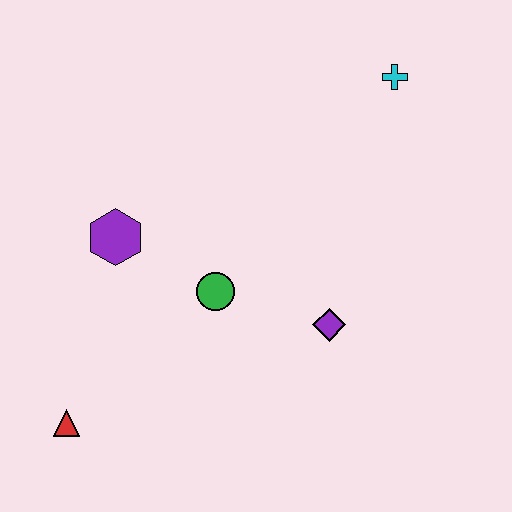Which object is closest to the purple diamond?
The green circle is closest to the purple diamond.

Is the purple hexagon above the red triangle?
Yes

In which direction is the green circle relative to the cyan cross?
The green circle is below the cyan cross.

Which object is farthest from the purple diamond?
The red triangle is farthest from the purple diamond.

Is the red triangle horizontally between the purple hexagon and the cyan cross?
No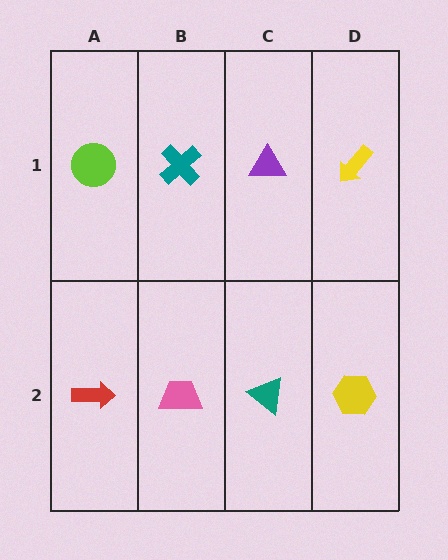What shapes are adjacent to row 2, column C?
A purple triangle (row 1, column C), a pink trapezoid (row 2, column B), a yellow hexagon (row 2, column D).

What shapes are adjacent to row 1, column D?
A yellow hexagon (row 2, column D), a purple triangle (row 1, column C).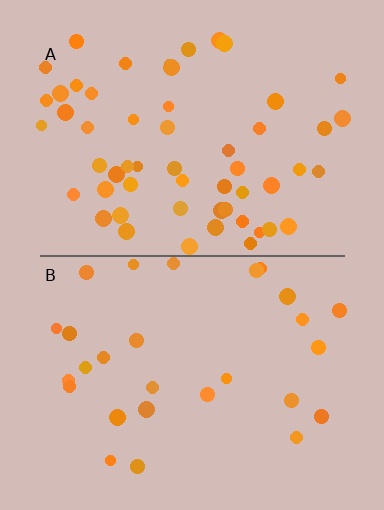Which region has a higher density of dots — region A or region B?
A (the top).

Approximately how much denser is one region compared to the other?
Approximately 2.0× — region A over region B.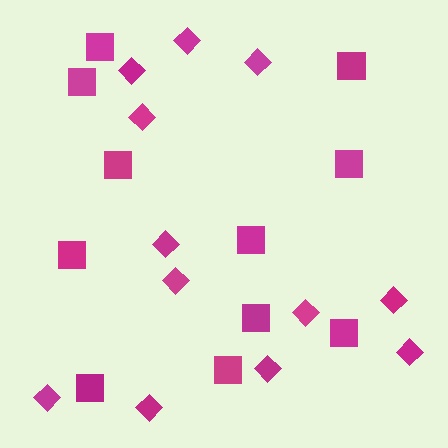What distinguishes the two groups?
There are 2 groups: one group of squares (11) and one group of diamonds (12).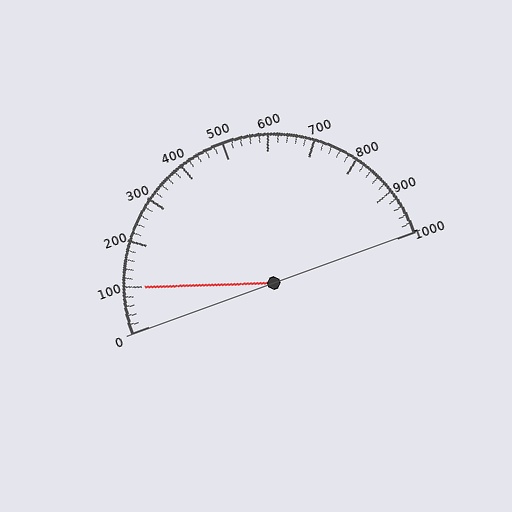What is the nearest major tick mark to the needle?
The nearest major tick mark is 100.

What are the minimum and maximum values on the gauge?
The gauge ranges from 0 to 1000.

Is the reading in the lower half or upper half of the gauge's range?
The reading is in the lower half of the range (0 to 1000).